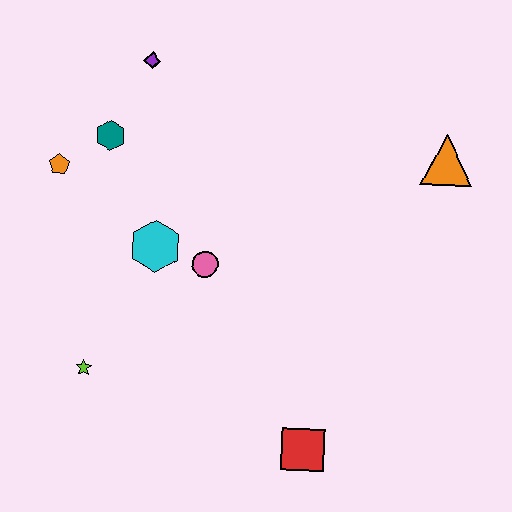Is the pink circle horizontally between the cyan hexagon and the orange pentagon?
No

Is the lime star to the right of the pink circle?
No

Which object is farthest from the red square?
The purple diamond is farthest from the red square.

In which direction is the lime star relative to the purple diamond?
The lime star is below the purple diamond.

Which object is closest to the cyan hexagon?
The pink circle is closest to the cyan hexagon.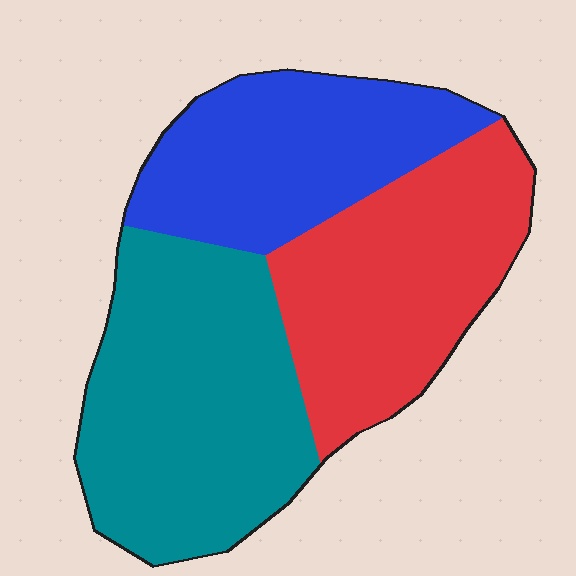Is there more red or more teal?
Teal.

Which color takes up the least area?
Blue, at roughly 30%.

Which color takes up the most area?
Teal, at roughly 40%.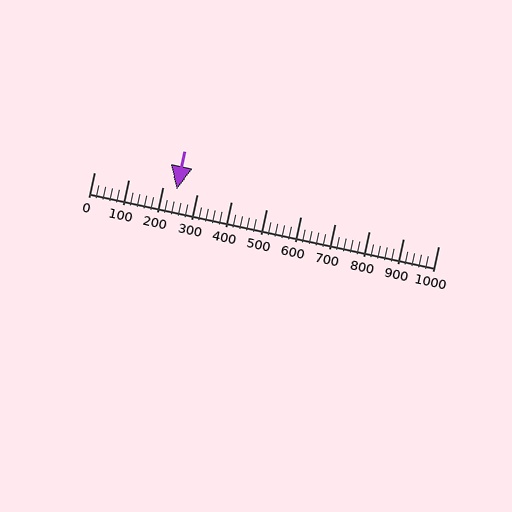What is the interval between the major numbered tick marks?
The major tick marks are spaced 100 units apart.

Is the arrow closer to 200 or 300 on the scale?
The arrow is closer to 200.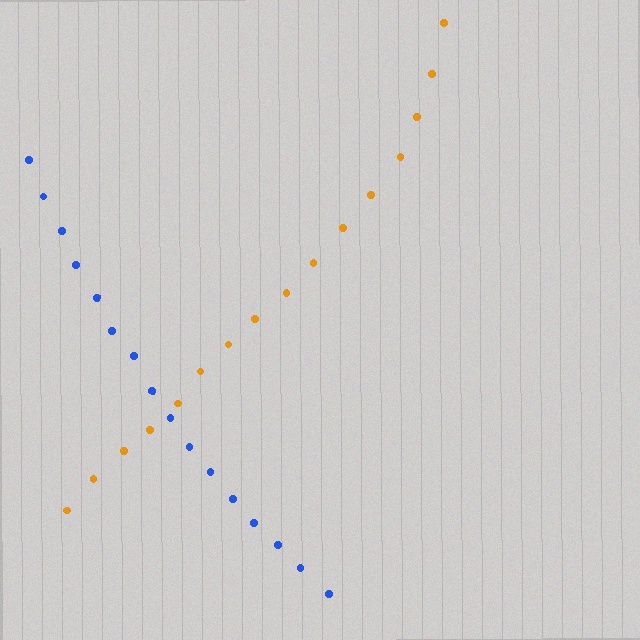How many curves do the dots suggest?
There are 2 distinct paths.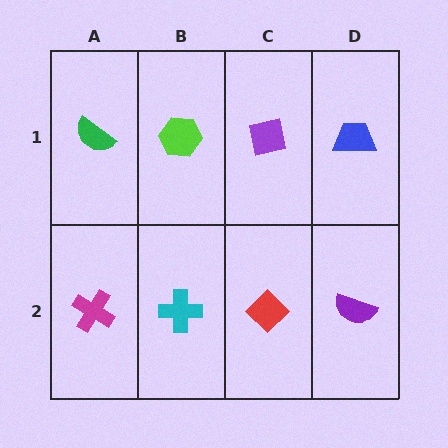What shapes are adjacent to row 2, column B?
A lime hexagon (row 1, column B), a magenta cross (row 2, column A), a red diamond (row 2, column C).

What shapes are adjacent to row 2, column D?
A blue trapezoid (row 1, column D), a red diamond (row 2, column C).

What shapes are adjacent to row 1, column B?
A cyan cross (row 2, column B), a green semicircle (row 1, column A), a purple square (row 1, column C).